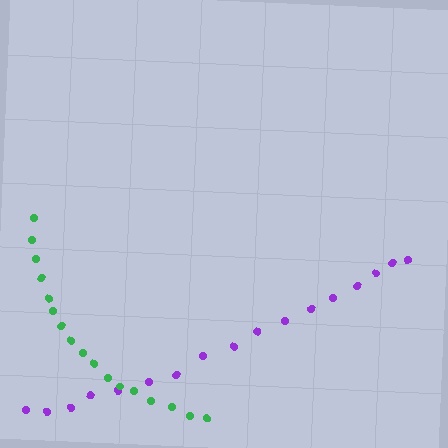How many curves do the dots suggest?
There are 2 distinct paths.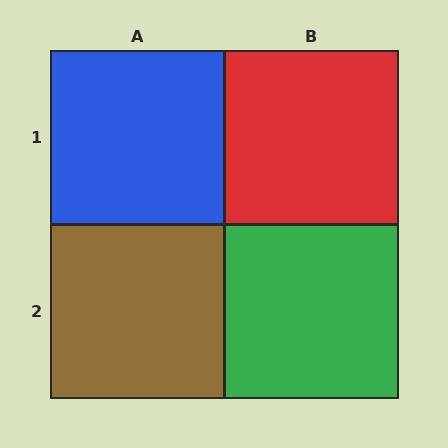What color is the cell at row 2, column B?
Green.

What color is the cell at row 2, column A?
Brown.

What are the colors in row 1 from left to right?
Blue, red.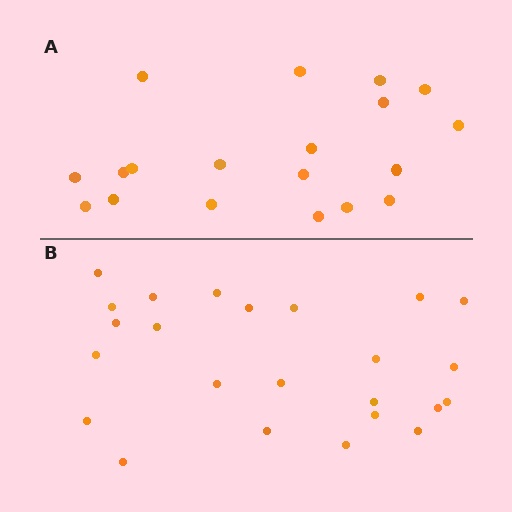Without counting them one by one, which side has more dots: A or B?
Region B (the bottom region) has more dots.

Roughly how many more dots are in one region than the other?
Region B has about 5 more dots than region A.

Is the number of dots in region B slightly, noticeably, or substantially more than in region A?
Region B has noticeably more, but not dramatically so. The ratio is roughly 1.3 to 1.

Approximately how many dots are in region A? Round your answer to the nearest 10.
About 20 dots. (The exact count is 19, which rounds to 20.)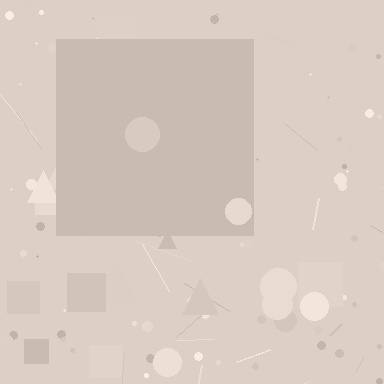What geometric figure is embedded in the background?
A square is embedded in the background.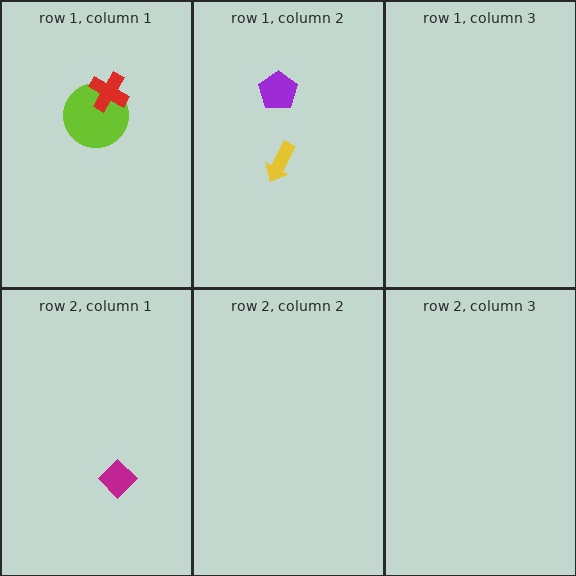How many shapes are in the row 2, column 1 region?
1.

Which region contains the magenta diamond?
The row 2, column 1 region.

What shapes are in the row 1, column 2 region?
The purple pentagon, the yellow arrow.